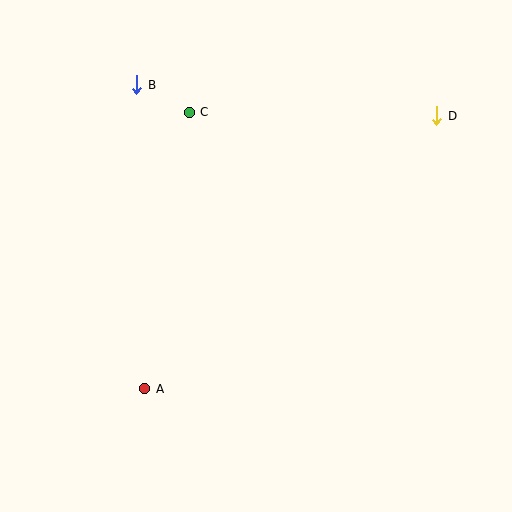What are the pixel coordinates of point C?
Point C is at (189, 112).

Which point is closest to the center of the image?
Point C at (189, 112) is closest to the center.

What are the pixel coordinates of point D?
Point D is at (437, 116).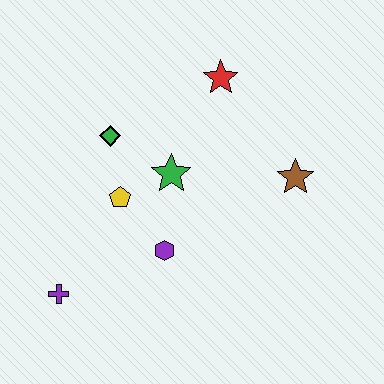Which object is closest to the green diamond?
The yellow pentagon is closest to the green diamond.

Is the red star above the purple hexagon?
Yes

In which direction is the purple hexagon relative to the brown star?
The purple hexagon is to the left of the brown star.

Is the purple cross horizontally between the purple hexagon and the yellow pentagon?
No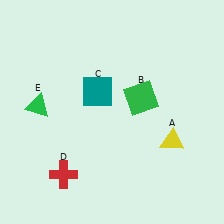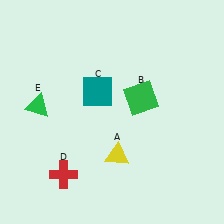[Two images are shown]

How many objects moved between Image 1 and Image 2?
1 object moved between the two images.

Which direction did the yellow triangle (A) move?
The yellow triangle (A) moved left.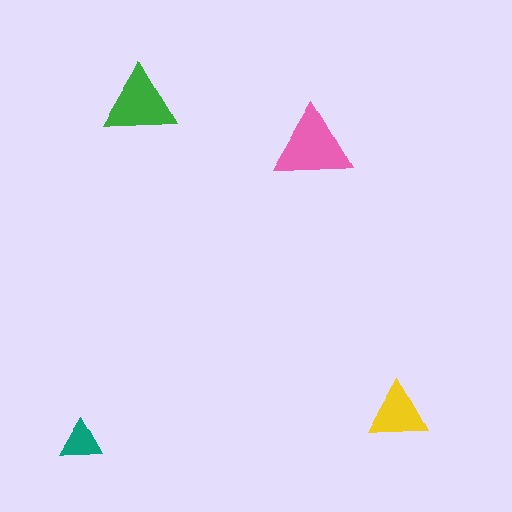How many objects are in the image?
There are 4 objects in the image.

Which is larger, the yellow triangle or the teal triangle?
The yellow one.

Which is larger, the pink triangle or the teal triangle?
The pink one.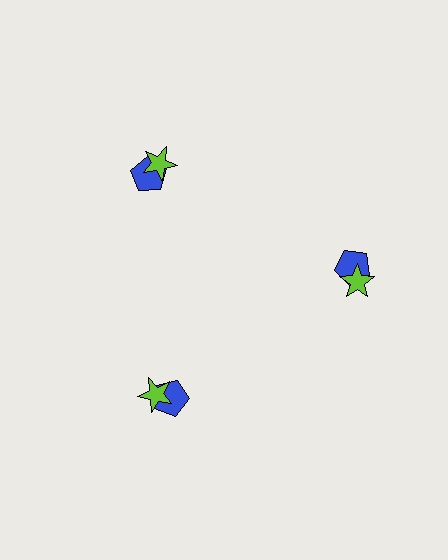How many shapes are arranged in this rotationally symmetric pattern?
There are 6 shapes, arranged in 3 groups of 2.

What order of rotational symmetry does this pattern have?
This pattern has 3-fold rotational symmetry.